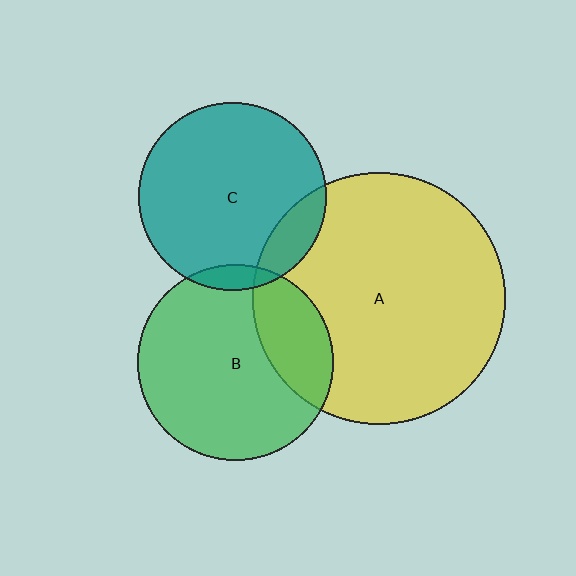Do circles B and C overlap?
Yes.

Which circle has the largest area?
Circle A (yellow).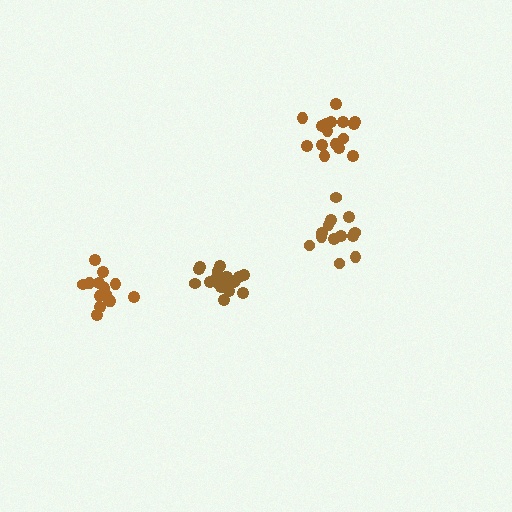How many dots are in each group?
Group 1: 14 dots, Group 2: 17 dots, Group 3: 18 dots, Group 4: 13 dots (62 total).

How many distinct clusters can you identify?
There are 4 distinct clusters.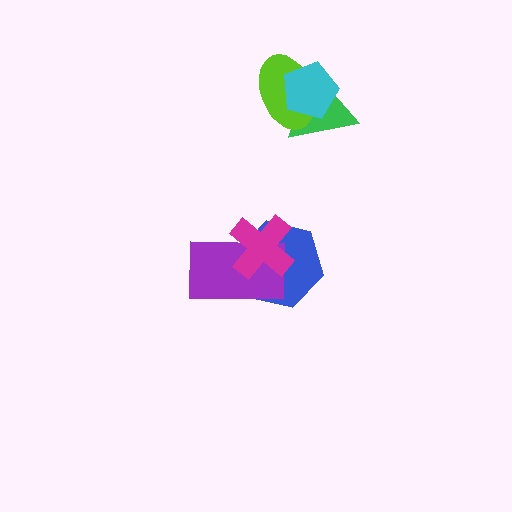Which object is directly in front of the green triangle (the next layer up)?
The lime ellipse is directly in front of the green triangle.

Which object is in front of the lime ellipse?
The cyan pentagon is in front of the lime ellipse.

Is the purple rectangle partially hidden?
Yes, it is partially covered by another shape.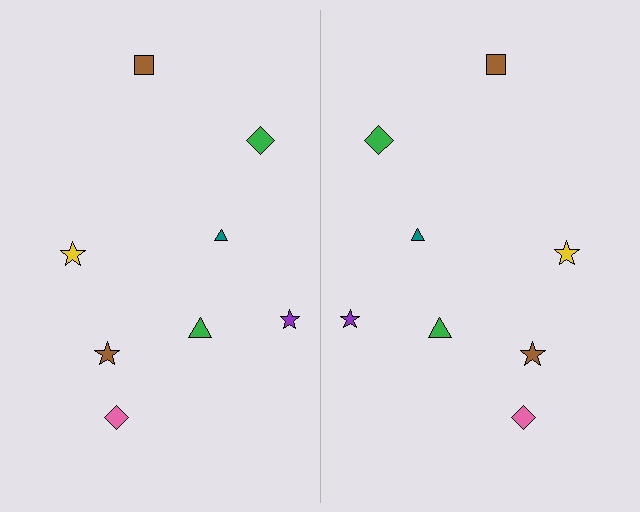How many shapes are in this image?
There are 16 shapes in this image.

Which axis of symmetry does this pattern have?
The pattern has a vertical axis of symmetry running through the center of the image.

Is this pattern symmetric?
Yes, this pattern has bilateral (reflection) symmetry.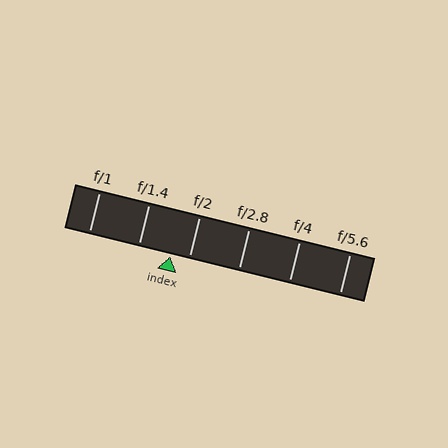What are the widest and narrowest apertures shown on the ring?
The widest aperture shown is f/1 and the narrowest is f/5.6.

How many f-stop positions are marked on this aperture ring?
There are 6 f-stop positions marked.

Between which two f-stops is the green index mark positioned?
The index mark is between f/1.4 and f/2.